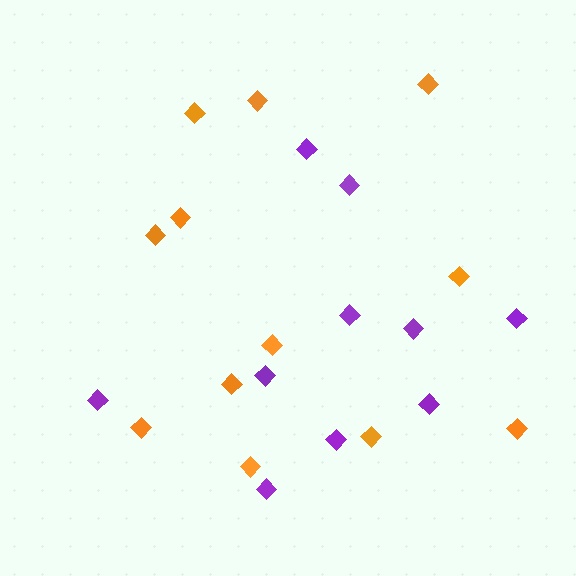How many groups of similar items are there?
There are 2 groups: one group of purple diamonds (10) and one group of orange diamonds (12).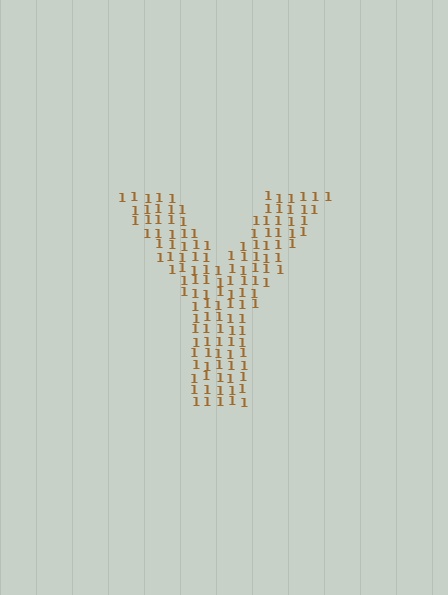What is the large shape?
The large shape is the letter Y.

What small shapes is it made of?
It is made of small digit 1's.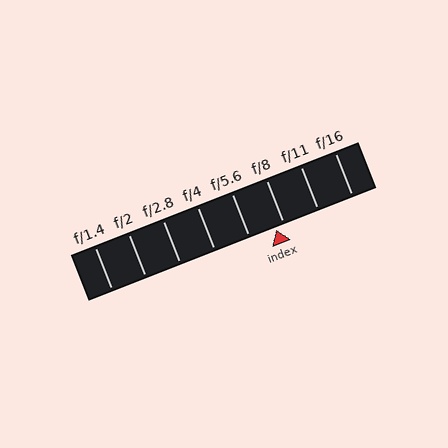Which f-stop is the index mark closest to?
The index mark is closest to f/8.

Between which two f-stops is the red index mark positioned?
The index mark is between f/5.6 and f/8.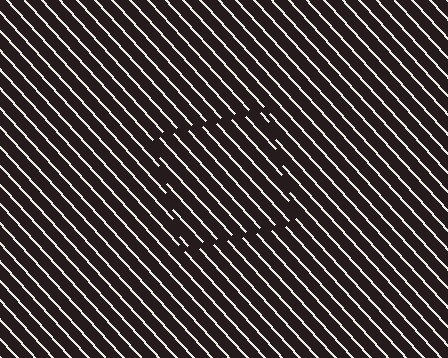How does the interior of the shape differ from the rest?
The interior of the shape contains the same grating, shifted by half a period — the contour is defined by the phase discontinuity where line-ends from the inner and outer gratings abut.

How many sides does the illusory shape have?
4 sides — the line-ends trace a square.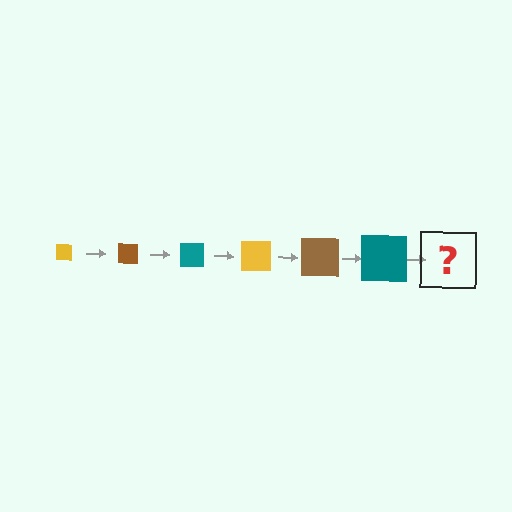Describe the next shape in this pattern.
It should be a yellow square, larger than the previous one.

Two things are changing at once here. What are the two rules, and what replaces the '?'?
The two rules are that the square grows larger each step and the color cycles through yellow, brown, and teal. The '?' should be a yellow square, larger than the previous one.